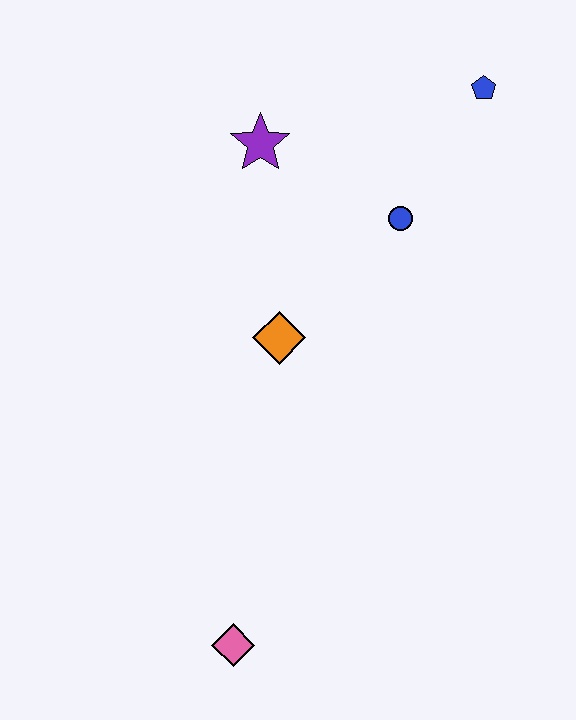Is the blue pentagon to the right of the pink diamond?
Yes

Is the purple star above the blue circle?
Yes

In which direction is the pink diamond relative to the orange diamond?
The pink diamond is below the orange diamond.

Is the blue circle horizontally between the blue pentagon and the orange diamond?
Yes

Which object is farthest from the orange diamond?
The blue pentagon is farthest from the orange diamond.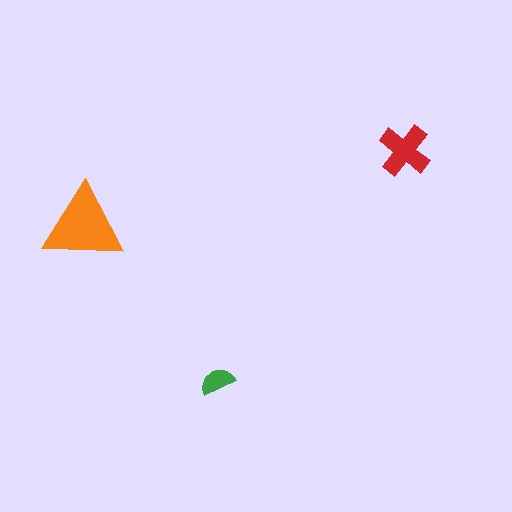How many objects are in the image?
There are 3 objects in the image.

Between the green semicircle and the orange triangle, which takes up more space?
The orange triangle.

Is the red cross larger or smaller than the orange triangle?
Smaller.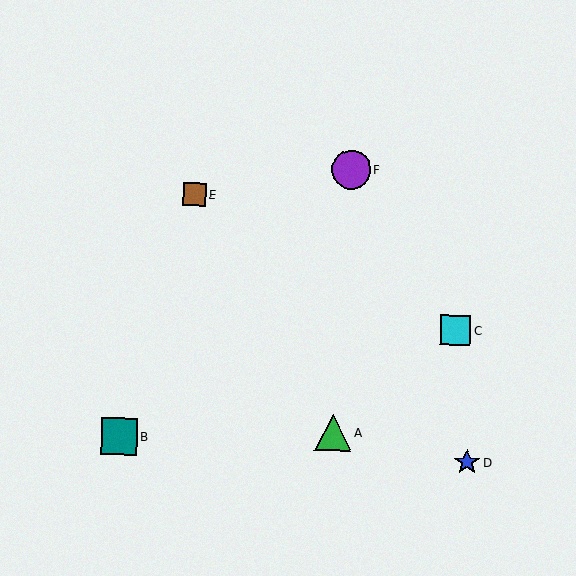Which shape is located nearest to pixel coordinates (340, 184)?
The purple circle (labeled F) at (351, 170) is nearest to that location.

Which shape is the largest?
The purple circle (labeled F) is the largest.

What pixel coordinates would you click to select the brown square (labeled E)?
Click at (194, 195) to select the brown square E.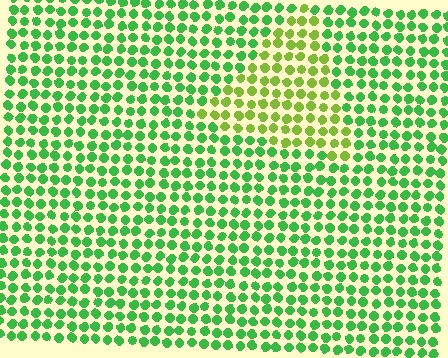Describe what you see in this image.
The image is filled with small green elements in a uniform arrangement. A triangle-shaped region is visible where the elements are tinted to a slightly different hue, forming a subtle color boundary.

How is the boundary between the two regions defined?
The boundary is defined purely by a slight shift in hue (about 39 degrees). Spacing, size, and orientation are identical on both sides.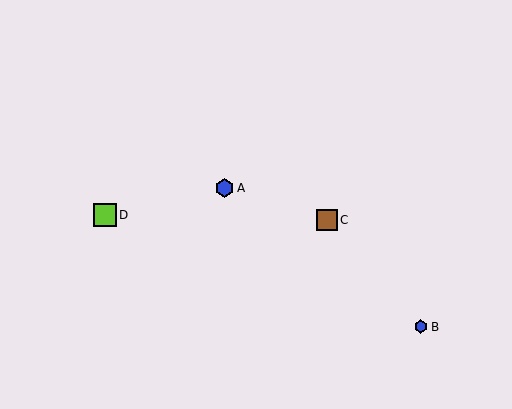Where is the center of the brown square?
The center of the brown square is at (327, 220).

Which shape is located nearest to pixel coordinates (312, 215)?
The brown square (labeled C) at (327, 220) is nearest to that location.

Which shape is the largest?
The lime square (labeled D) is the largest.